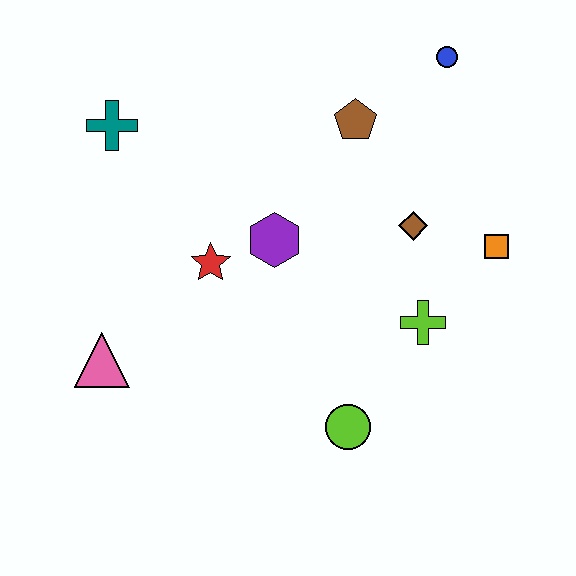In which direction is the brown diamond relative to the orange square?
The brown diamond is to the left of the orange square.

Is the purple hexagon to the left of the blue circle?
Yes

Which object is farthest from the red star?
The blue circle is farthest from the red star.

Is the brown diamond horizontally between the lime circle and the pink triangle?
No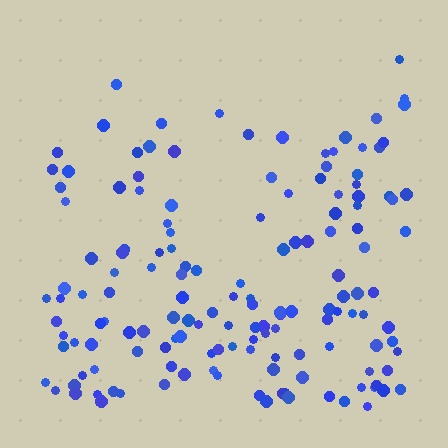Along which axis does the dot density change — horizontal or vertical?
Vertical.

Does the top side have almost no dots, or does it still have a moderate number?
Still a moderate number, just noticeably fewer than the bottom.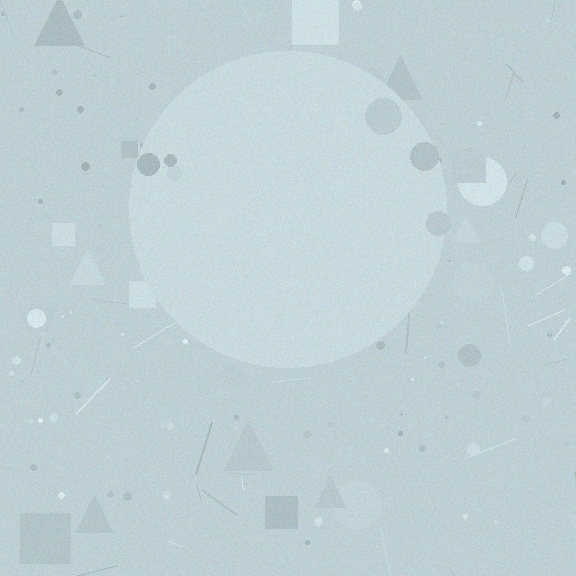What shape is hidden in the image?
A circle is hidden in the image.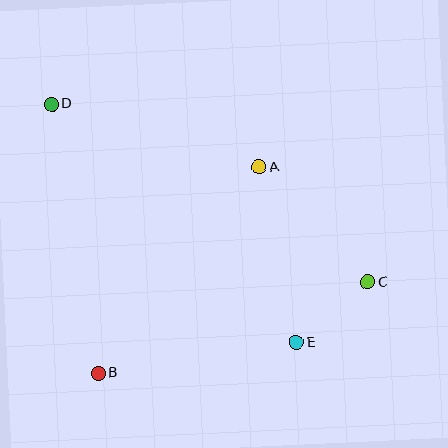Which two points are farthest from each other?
Points C and D are farthest from each other.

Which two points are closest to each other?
Points C and E are closest to each other.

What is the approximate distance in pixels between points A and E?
The distance between A and E is approximately 180 pixels.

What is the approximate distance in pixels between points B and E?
The distance between B and E is approximately 201 pixels.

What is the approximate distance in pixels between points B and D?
The distance between B and D is approximately 273 pixels.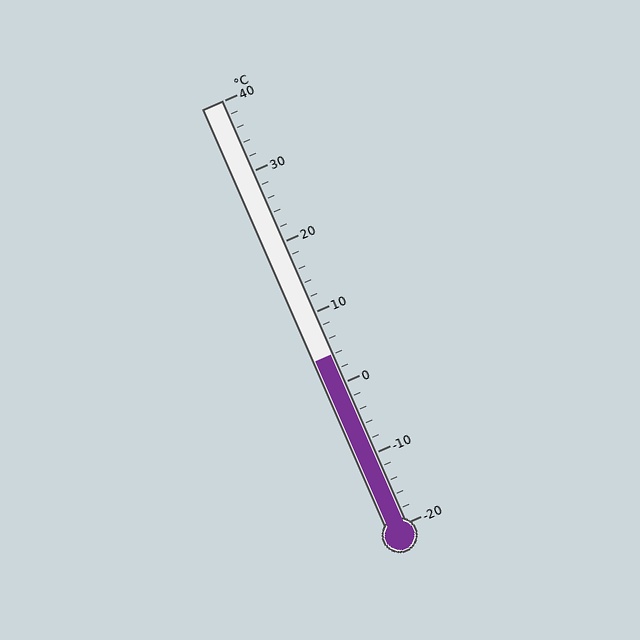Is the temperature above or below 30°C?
The temperature is below 30°C.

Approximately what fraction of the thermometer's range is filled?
The thermometer is filled to approximately 40% of its range.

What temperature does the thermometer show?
The thermometer shows approximately 4°C.